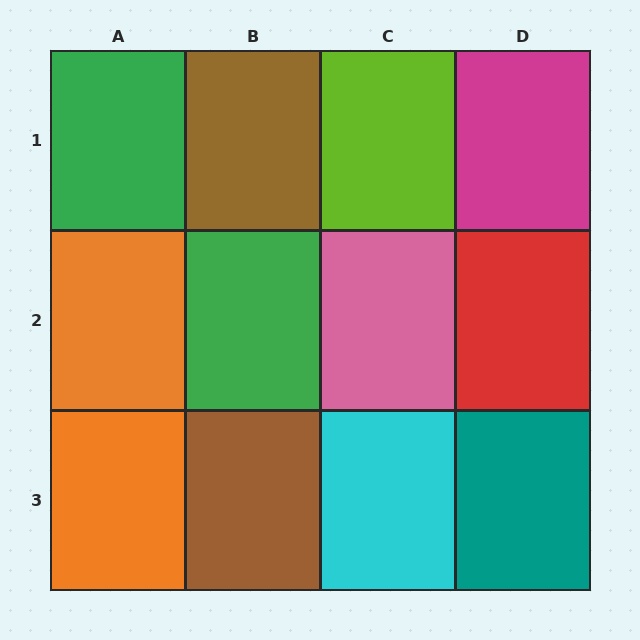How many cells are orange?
2 cells are orange.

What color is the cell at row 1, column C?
Lime.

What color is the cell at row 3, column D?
Teal.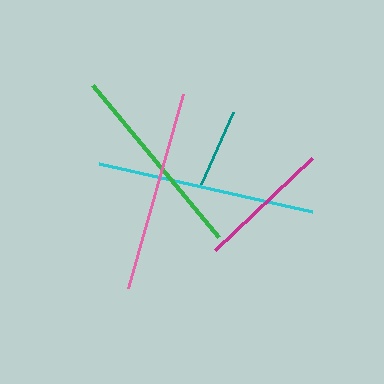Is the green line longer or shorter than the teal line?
The green line is longer than the teal line.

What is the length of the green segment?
The green segment is approximately 198 pixels long.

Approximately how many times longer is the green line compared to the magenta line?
The green line is approximately 1.5 times the length of the magenta line.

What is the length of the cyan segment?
The cyan segment is approximately 218 pixels long.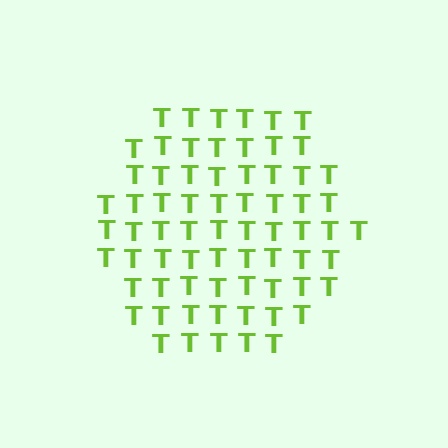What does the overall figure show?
The overall figure shows a hexagon.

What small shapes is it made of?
It is made of small letter T's.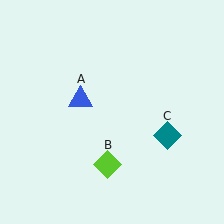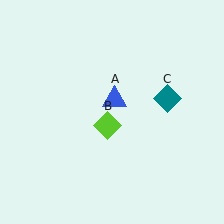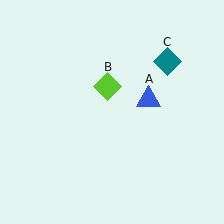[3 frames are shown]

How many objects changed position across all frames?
3 objects changed position: blue triangle (object A), lime diamond (object B), teal diamond (object C).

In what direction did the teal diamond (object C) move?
The teal diamond (object C) moved up.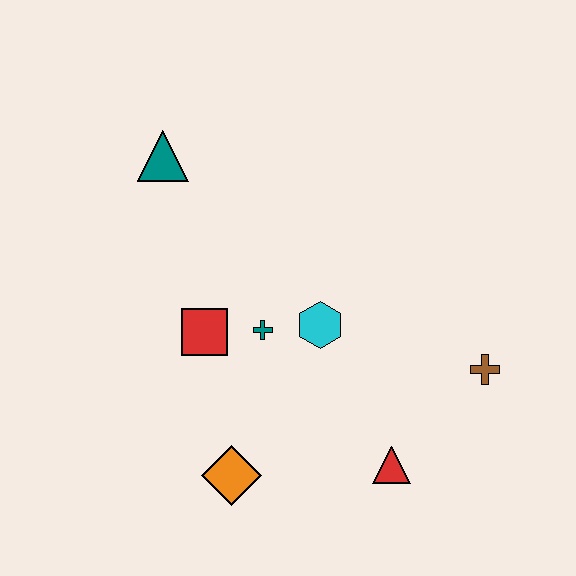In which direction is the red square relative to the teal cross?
The red square is to the left of the teal cross.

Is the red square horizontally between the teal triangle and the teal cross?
Yes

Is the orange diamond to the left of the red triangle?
Yes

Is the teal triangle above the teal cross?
Yes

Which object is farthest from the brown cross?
The teal triangle is farthest from the brown cross.